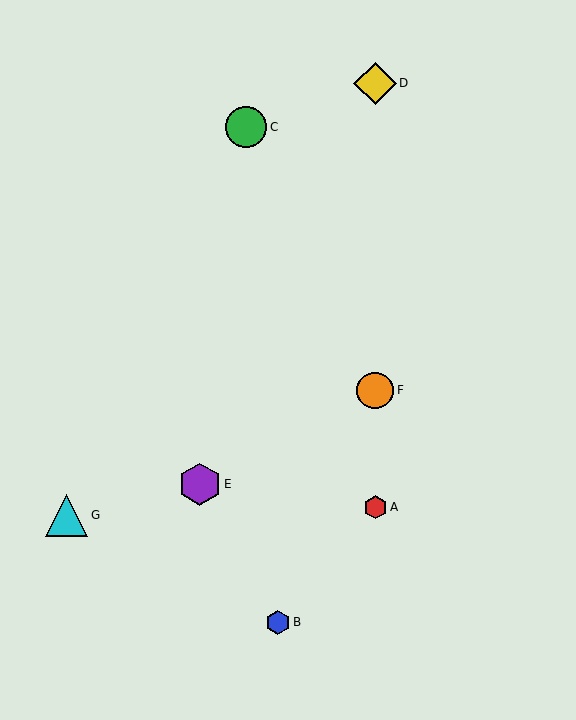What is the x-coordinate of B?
Object B is at x≈278.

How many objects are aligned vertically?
3 objects (A, D, F) are aligned vertically.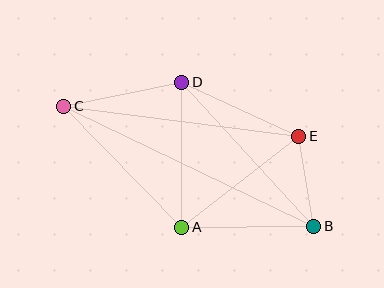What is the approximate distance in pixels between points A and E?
The distance between A and E is approximately 148 pixels.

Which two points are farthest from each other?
Points B and C are farthest from each other.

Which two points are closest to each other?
Points B and E are closest to each other.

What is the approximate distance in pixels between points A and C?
The distance between A and C is approximately 169 pixels.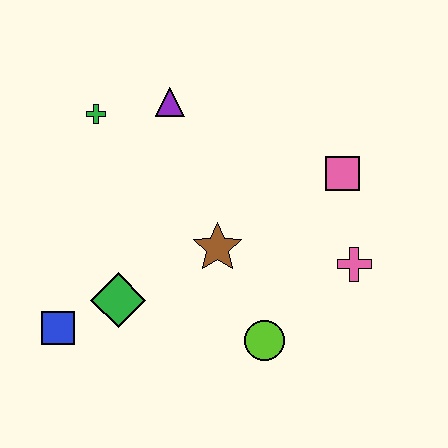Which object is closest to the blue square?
The green diamond is closest to the blue square.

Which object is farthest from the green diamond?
The pink square is farthest from the green diamond.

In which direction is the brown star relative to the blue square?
The brown star is to the right of the blue square.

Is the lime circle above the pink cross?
No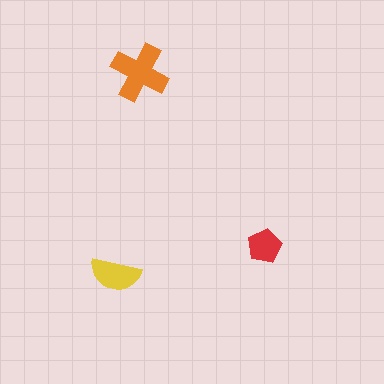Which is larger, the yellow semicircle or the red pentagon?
The yellow semicircle.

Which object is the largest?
The orange cross.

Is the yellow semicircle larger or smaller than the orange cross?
Smaller.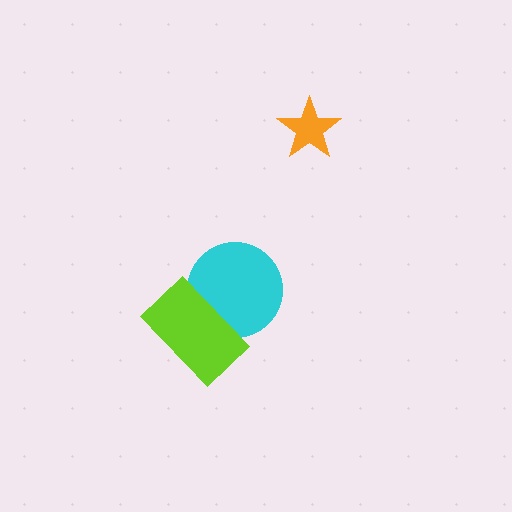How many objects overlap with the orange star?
0 objects overlap with the orange star.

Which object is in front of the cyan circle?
The lime rectangle is in front of the cyan circle.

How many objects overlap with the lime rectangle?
1 object overlaps with the lime rectangle.